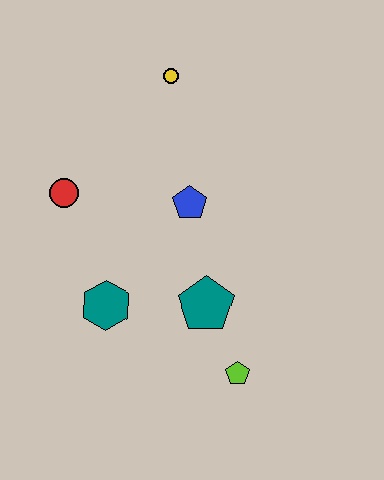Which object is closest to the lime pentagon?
The teal pentagon is closest to the lime pentagon.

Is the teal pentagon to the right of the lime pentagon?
No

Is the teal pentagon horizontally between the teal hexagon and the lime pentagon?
Yes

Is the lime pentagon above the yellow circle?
No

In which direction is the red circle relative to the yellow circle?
The red circle is below the yellow circle.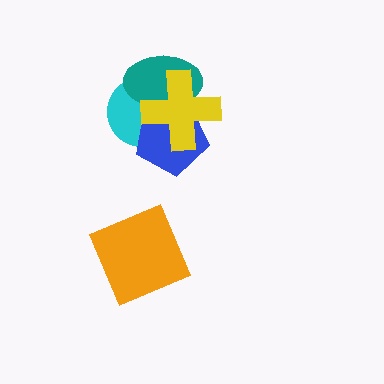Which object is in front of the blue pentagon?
The yellow cross is in front of the blue pentagon.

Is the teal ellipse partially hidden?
Yes, it is partially covered by another shape.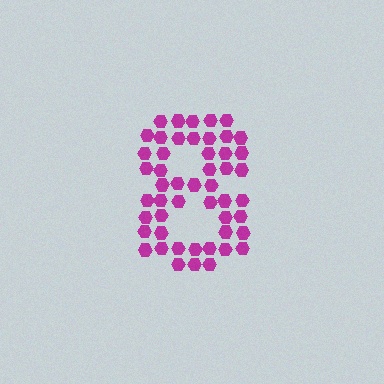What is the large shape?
The large shape is the digit 8.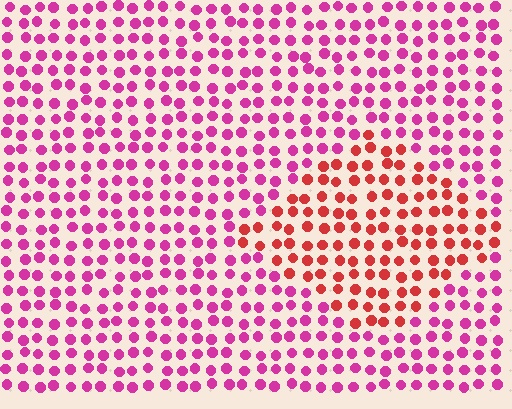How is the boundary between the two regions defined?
The boundary is defined purely by a slight shift in hue (about 40 degrees). Spacing, size, and orientation are identical on both sides.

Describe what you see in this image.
The image is filled with small magenta elements in a uniform arrangement. A diamond-shaped region is visible where the elements are tinted to a slightly different hue, forming a subtle color boundary.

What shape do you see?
I see a diamond.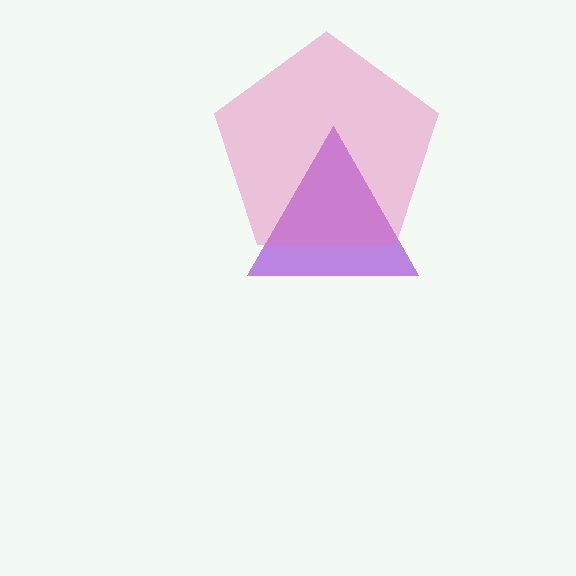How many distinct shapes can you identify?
There are 2 distinct shapes: a purple triangle, a pink pentagon.